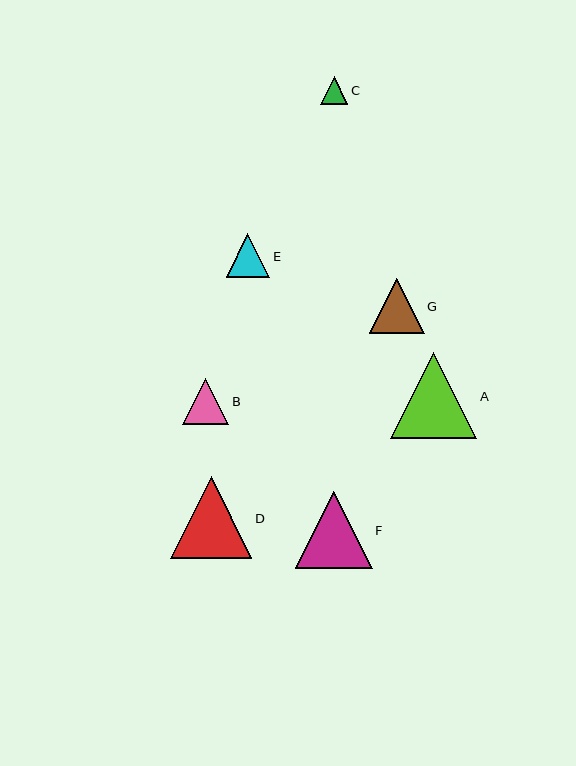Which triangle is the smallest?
Triangle C is the smallest with a size of approximately 28 pixels.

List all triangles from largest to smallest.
From largest to smallest: A, D, F, G, B, E, C.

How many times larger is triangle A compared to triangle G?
Triangle A is approximately 1.6 times the size of triangle G.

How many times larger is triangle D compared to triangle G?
Triangle D is approximately 1.5 times the size of triangle G.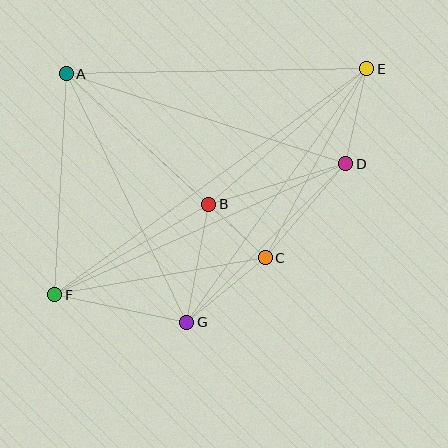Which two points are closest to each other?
Points B and C are closest to each other.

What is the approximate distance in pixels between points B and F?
The distance between B and F is approximately 179 pixels.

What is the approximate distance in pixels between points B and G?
The distance between B and G is approximately 120 pixels.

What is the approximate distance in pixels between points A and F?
The distance between A and F is approximately 221 pixels.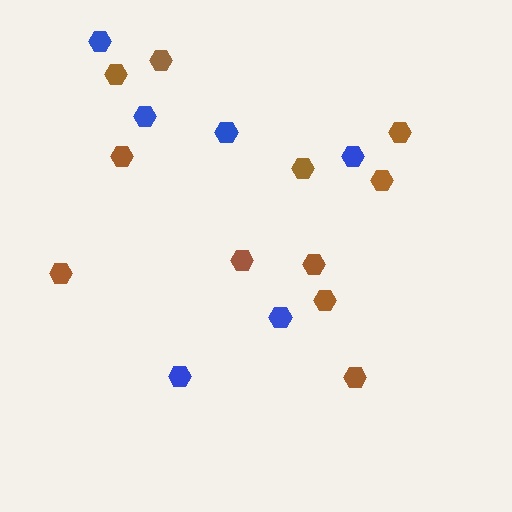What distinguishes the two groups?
There are 2 groups: one group of brown hexagons (11) and one group of blue hexagons (6).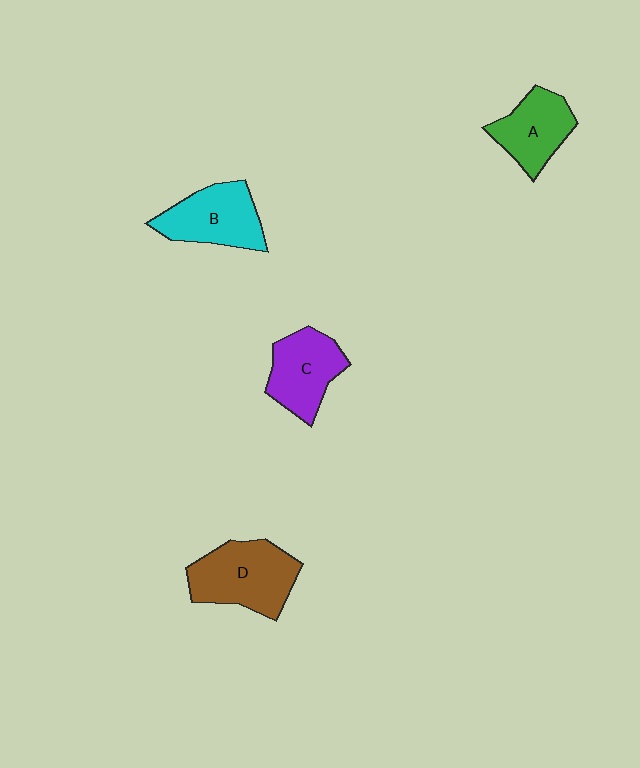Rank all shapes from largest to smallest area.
From largest to smallest: D (brown), B (cyan), C (purple), A (green).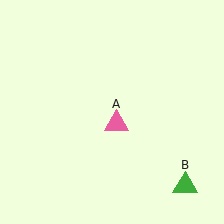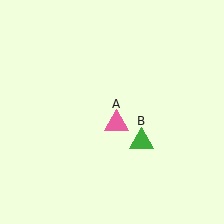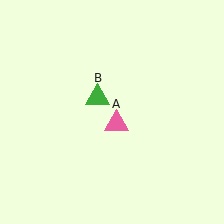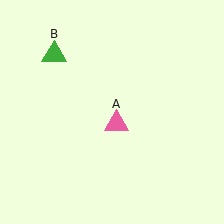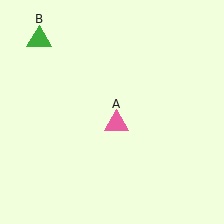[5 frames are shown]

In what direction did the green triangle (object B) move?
The green triangle (object B) moved up and to the left.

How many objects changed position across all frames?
1 object changed position: green triangle (object B).